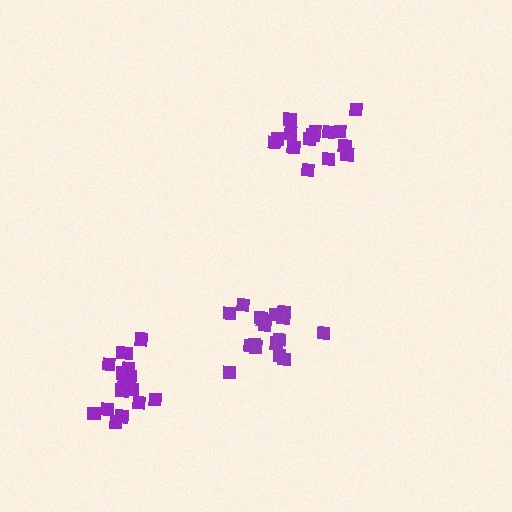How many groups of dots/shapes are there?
There are 3 groups.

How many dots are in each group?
Group 1: 15 dots, Group 2: 16 dots, Group 3: 17 dots (48 total).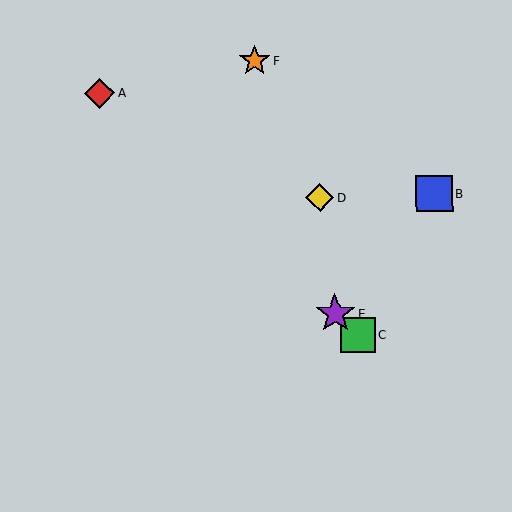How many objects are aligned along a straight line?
3 objects (A, C, E) are aligned along a straight line.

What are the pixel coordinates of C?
Object C is at (357, 335).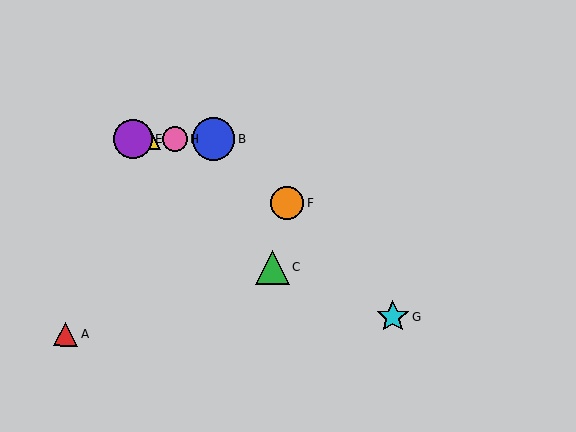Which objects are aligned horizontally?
Objects B, D, E, H are aligned horizontally.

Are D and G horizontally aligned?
No, D is at y≈139 and G is at y≈317.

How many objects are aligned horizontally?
4 objects (B, D, E, H) are aligned horizontally.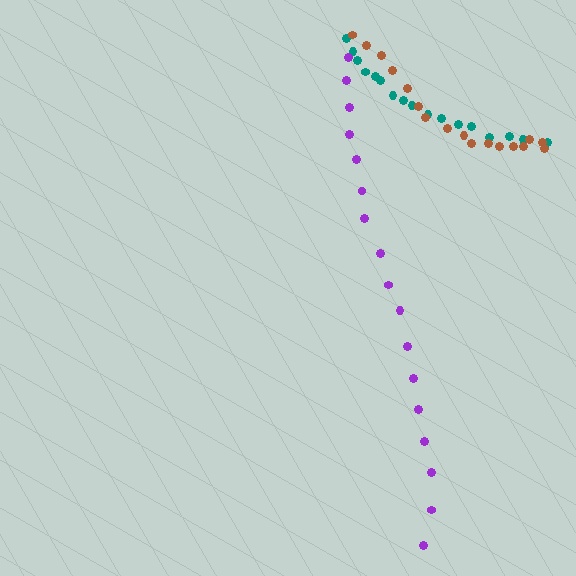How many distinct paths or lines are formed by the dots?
There are 3 distinct paths.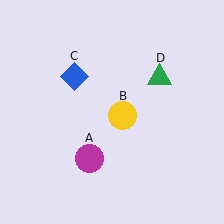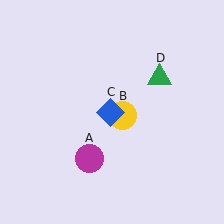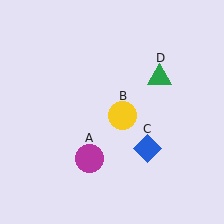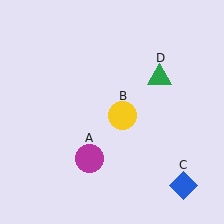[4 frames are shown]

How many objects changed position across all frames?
1 object changed position: blue diamond (object C).